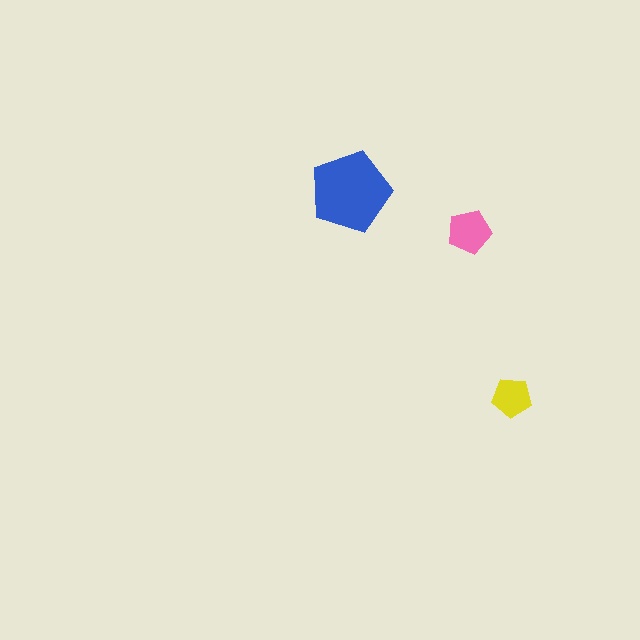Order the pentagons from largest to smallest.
the blue one, the pink one, the yellow one.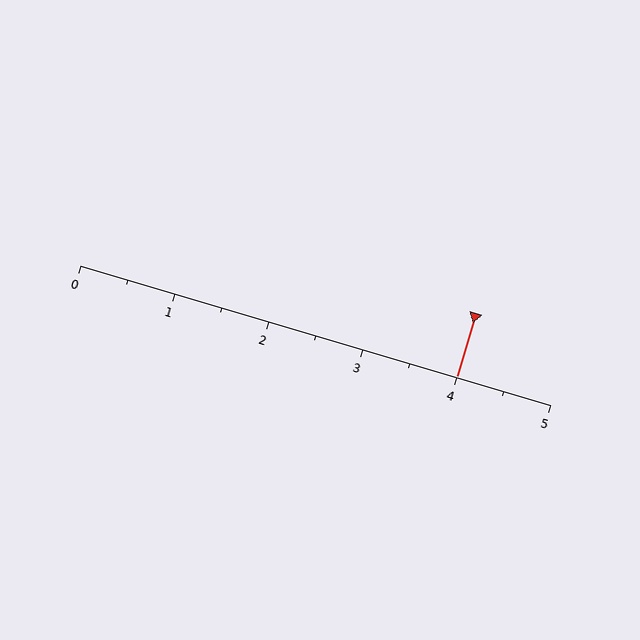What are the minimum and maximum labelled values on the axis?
The axis runs from 0 to 5.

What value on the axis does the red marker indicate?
The marker indicates approximately 4.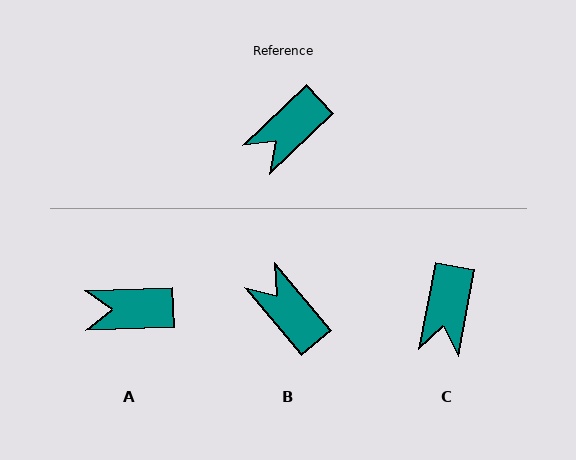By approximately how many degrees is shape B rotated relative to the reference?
Approximately 94 degrees clockwise.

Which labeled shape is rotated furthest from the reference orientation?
B, about 94 degrees away.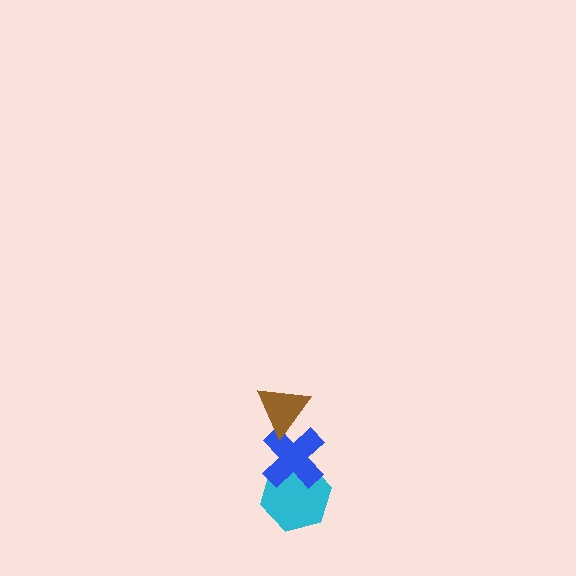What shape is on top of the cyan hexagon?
The blue cross is on top of the cyan hexagon.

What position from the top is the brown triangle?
The brown triangle is 1st from the top.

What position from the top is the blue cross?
The blue cross is 2nd from the top.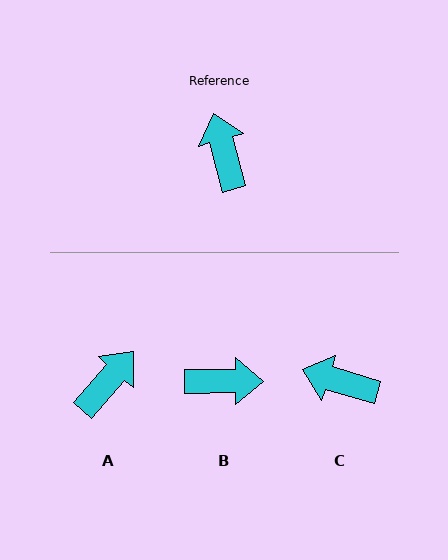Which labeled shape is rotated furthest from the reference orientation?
B, about 105 degrees away.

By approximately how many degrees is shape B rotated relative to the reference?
Approximately 105 degrees clockwise.